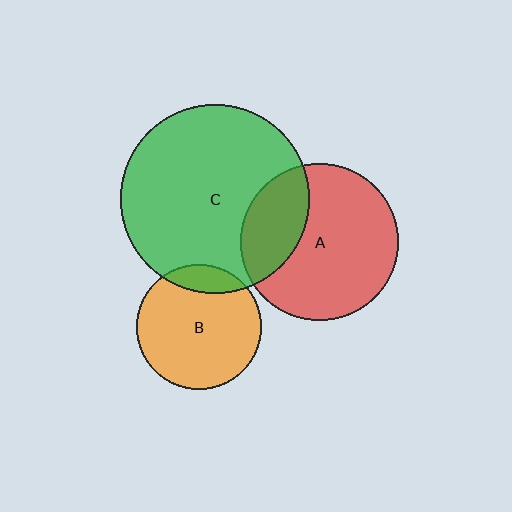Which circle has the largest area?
Circle C (green).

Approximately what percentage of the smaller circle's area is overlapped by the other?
Approximately 30%.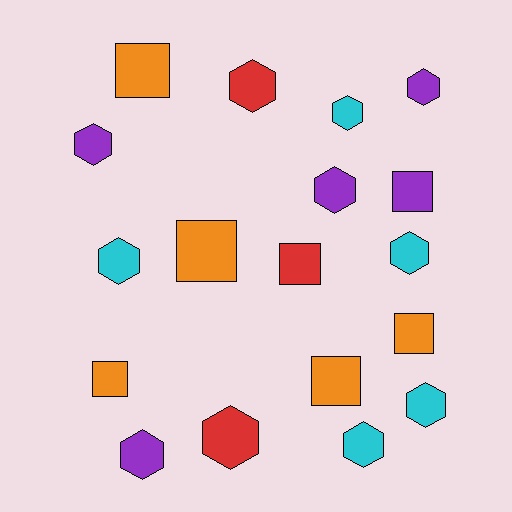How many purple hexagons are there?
There are 4 purple hexagons.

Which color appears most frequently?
Purple, with 5 objects.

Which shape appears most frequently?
Hexagon, with 11 objects.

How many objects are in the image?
There are 18 objects.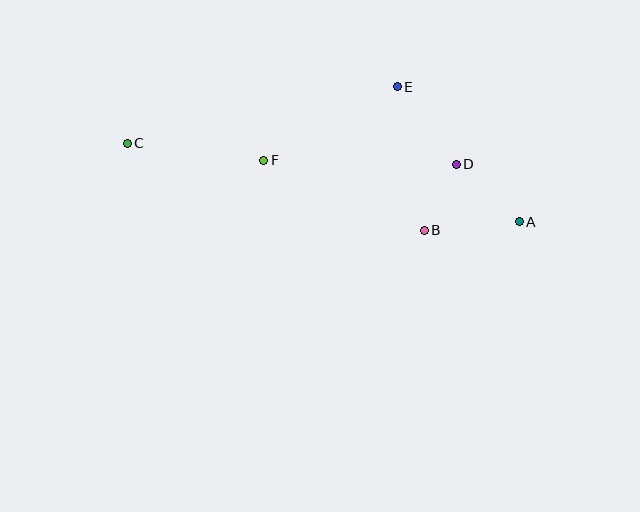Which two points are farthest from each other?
Points A and C are farthest from each other.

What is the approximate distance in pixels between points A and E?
The distance between A and E is approximately 182 pixels.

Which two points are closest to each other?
Points B and D are closest to each other.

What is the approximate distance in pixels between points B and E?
The distance between B and E is approximately 146 pixels.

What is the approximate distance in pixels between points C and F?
The distance between C and F is approximately 138 pixels.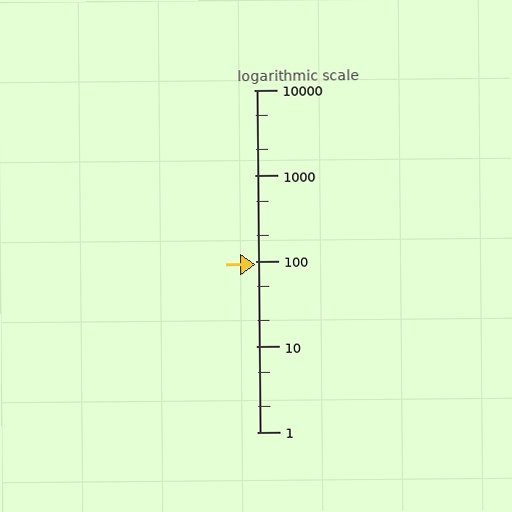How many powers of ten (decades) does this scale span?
The scale spans 4 decades, from 1 to 10000.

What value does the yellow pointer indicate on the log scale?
The pointer indicates approximately 92.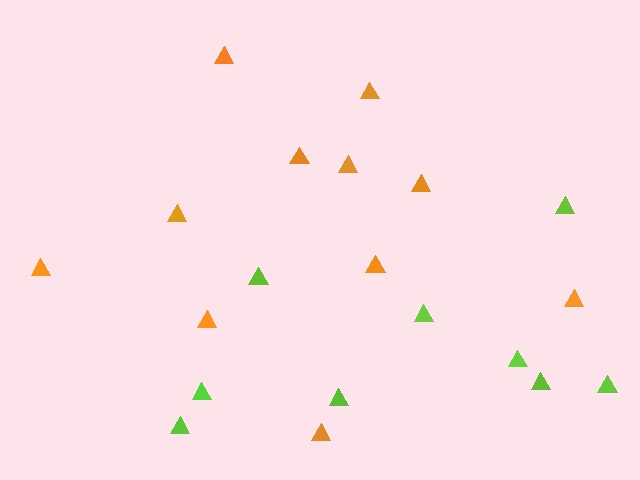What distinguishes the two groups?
There are 2 groups: one group of orange triangles (11) and one group of lime triangles (9).